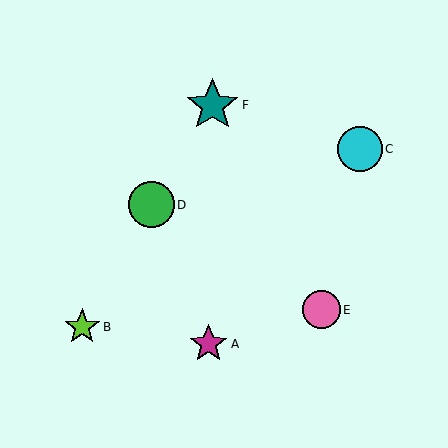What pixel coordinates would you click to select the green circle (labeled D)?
Click at (151, 205) to select the green circle D.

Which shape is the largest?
The teal star (labeled F) is the largest.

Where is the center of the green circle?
The center of the green circle is at (151, 205).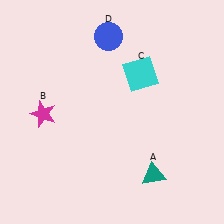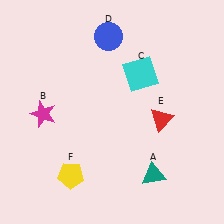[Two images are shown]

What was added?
A red triangle (E), a yellow pentagon (F) were added in Image 2.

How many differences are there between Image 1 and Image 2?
There are 2 differences between the two images.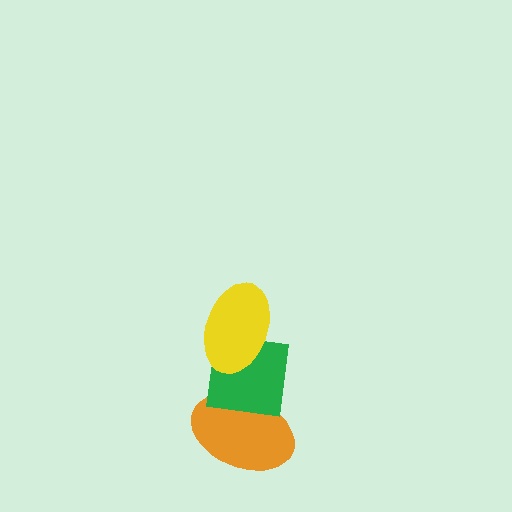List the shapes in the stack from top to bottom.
From top to bottom: the yellow ellipse, the green square, the orange ellipse.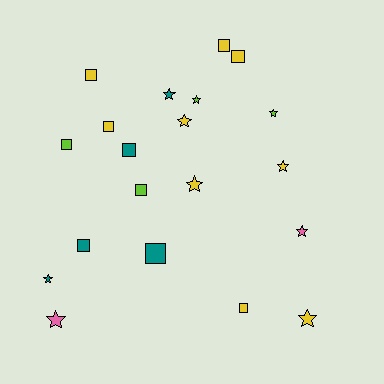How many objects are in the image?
There are 20 objects.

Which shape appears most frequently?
Square, with 10 objects.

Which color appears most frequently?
Yellow, with 9 objects.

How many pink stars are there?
There are 2 pink stars.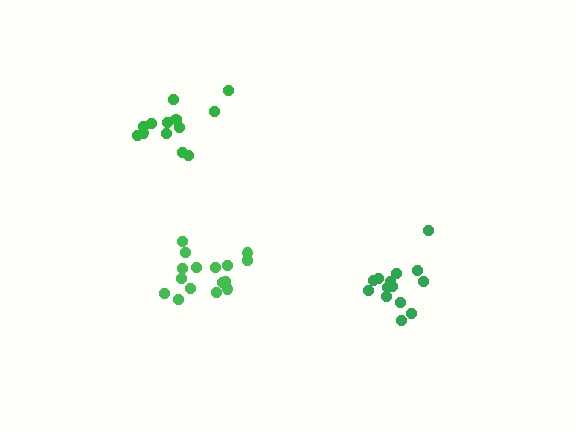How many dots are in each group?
Group 1: 13 dots, Group 2: 16 dots, Group 3: 14 dots (43 total).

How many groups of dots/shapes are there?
There are 3 groups.